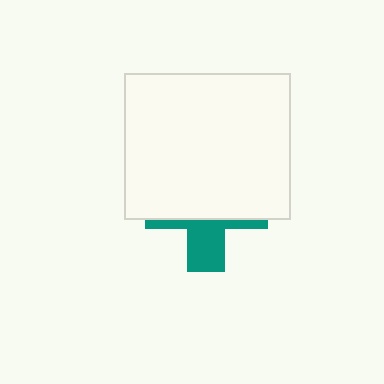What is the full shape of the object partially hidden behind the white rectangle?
The partially hidden object is a teal cross.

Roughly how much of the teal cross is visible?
A small part of it is visible (roughly 36%).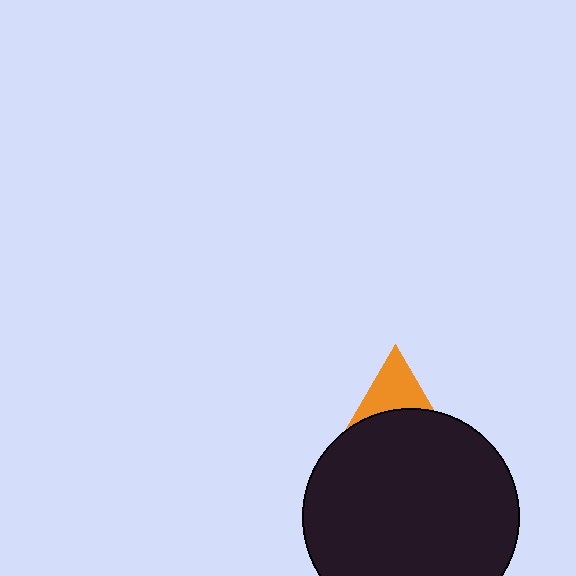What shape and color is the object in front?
The object in front is a black circle.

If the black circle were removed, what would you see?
You would see the complete orange triangle.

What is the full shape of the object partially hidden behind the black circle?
The partially hidden object is an orange triangle.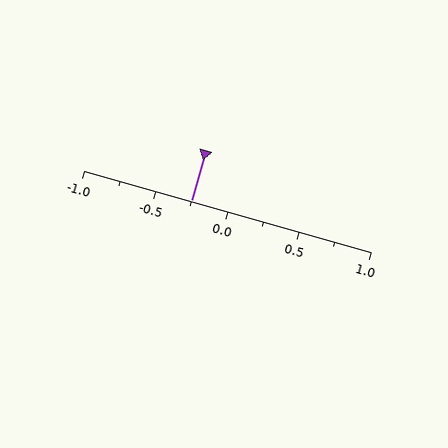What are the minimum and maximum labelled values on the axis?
The axis runs from -1.0 to 1.0.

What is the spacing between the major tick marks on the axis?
The major ticks are spaced 0.5 apart.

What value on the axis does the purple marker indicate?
The marker indicates approximately -0.25.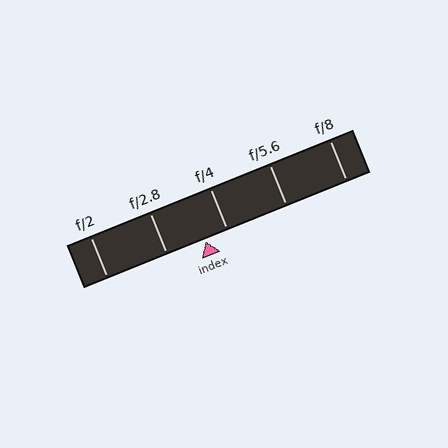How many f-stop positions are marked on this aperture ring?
There are 5 f-stop positions marked.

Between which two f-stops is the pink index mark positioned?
The index mark is between f/2.8 and f/4.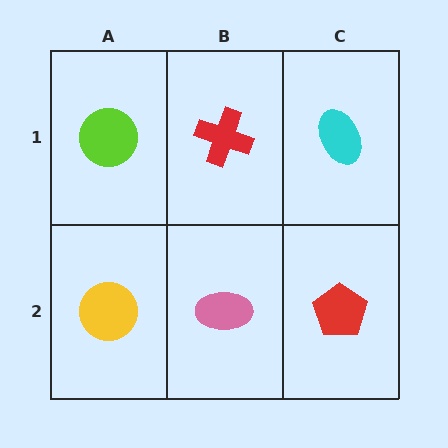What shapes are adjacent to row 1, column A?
A yellow circle (row 2, column A), a red cross (row 1, column B).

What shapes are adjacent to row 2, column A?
A lime circle (row 1, column A), a pink ellipse (row 2, column B).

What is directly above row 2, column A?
A lime circle.